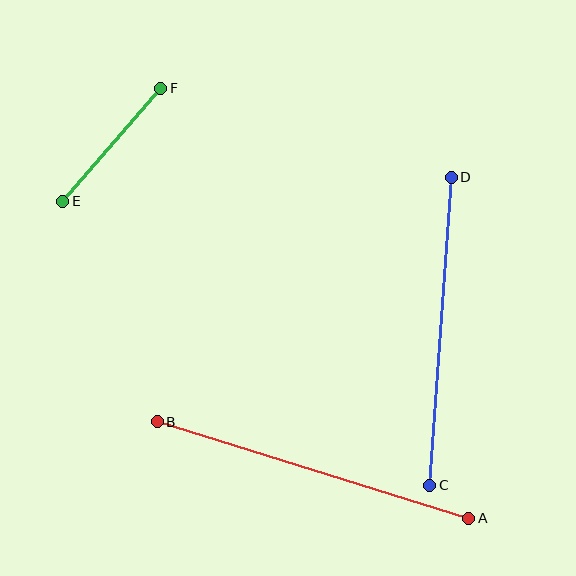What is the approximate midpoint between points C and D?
The midpoint is at approximately (440, 331) pixels.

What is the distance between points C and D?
The distance is approximately 309 pixels.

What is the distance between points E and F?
The distance is approximately 150 pixels.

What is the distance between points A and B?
The distance is approximately 326 pixels.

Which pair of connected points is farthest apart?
Points A and B are farthest apart.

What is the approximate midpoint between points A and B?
The midpoint is at approximately (313, 470) pixels.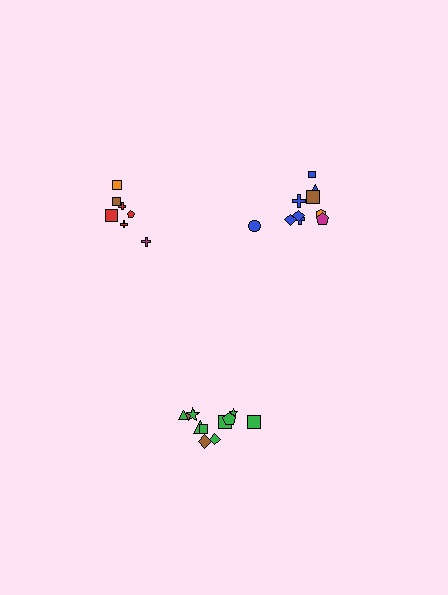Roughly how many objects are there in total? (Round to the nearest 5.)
Roughly 30 objects in total.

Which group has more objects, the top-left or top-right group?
The top-right group.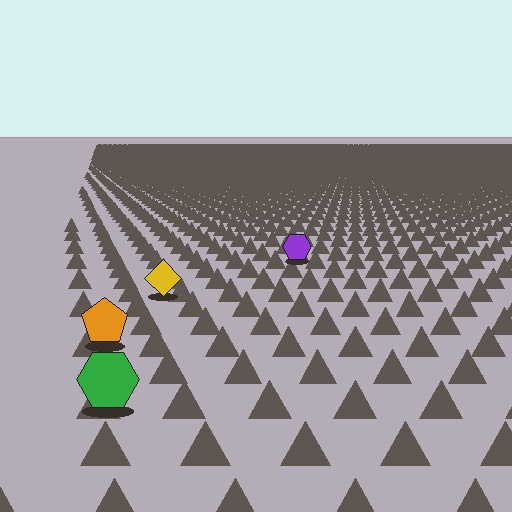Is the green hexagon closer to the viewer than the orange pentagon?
Yes. The green hexagon is closer — you can tell from the texture gradient: the ground texture is coarser near it.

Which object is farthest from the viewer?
The purple hexagon is farthest from the viewer. It appears smaller and the ground texture around it is denser.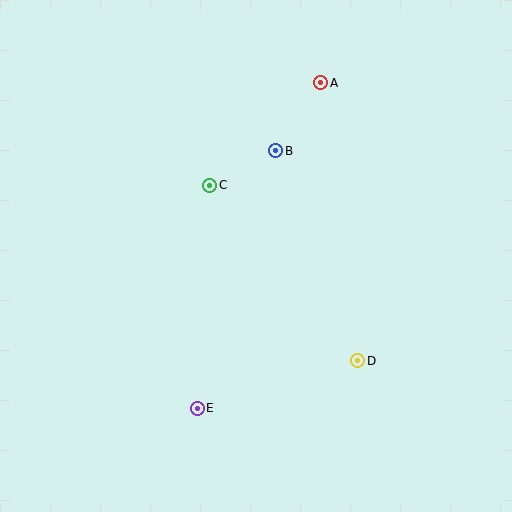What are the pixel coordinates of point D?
Point D is at (358, 361).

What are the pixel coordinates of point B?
Point B is at (276, 151).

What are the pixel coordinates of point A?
Point A is at (321, 83).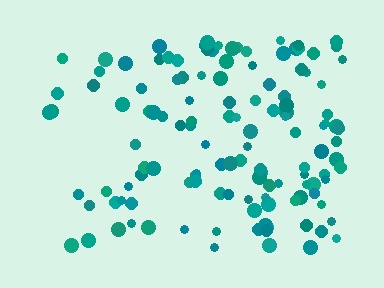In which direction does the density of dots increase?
From left to right, with the right side densest.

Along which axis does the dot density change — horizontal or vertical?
Horizontal.